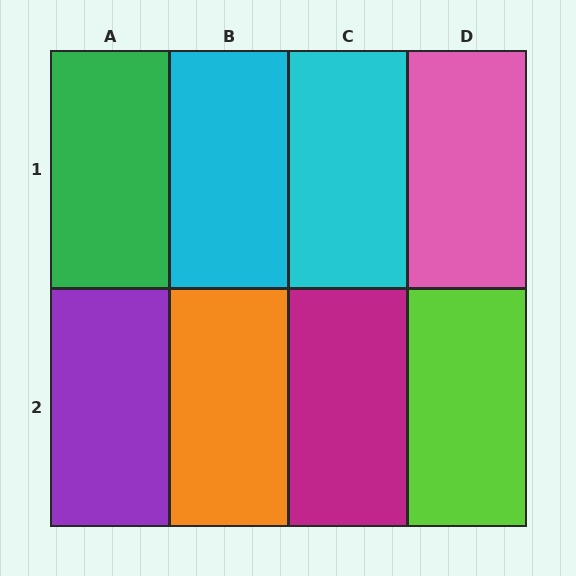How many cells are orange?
1 cell is orange.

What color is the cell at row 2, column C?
Magenta.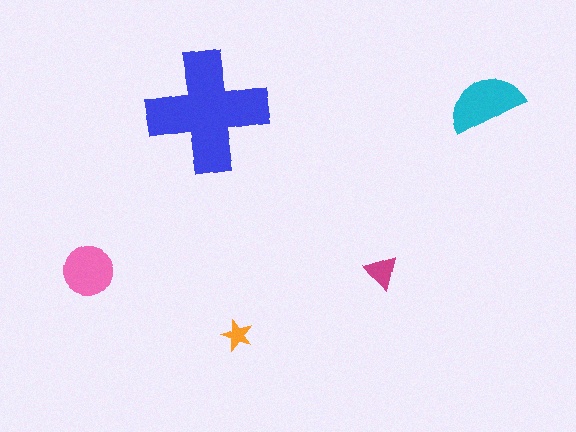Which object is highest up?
The cyan semicircle is topmost.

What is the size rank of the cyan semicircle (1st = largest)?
2nd.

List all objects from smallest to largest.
The orange star, the magenta triangle, the pink circle, the cyan semicircle, the blue cross.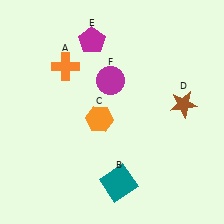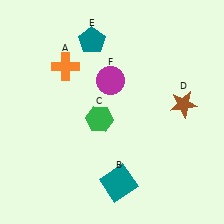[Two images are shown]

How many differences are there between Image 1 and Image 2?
There are 2 differences between the two images.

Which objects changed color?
C changed from orange to green. E changed from magenta to teal.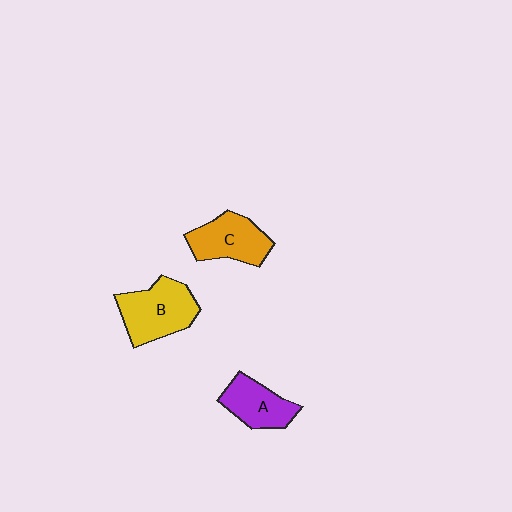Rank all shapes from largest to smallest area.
From largest to smallest: B (yellow), C (orange), A (purple).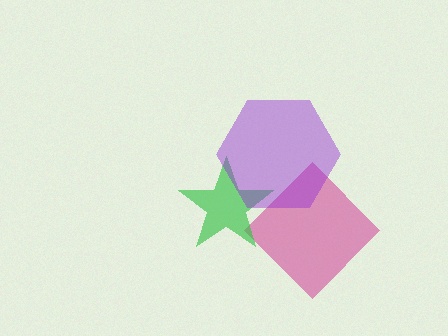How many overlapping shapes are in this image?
There are 3 overlapping shapes in the image.